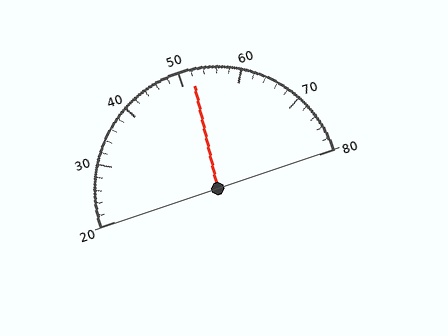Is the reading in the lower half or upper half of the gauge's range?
The reading is in the upper half of the range (20 to 80).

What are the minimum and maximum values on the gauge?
The gauge ranges from 20 to 80.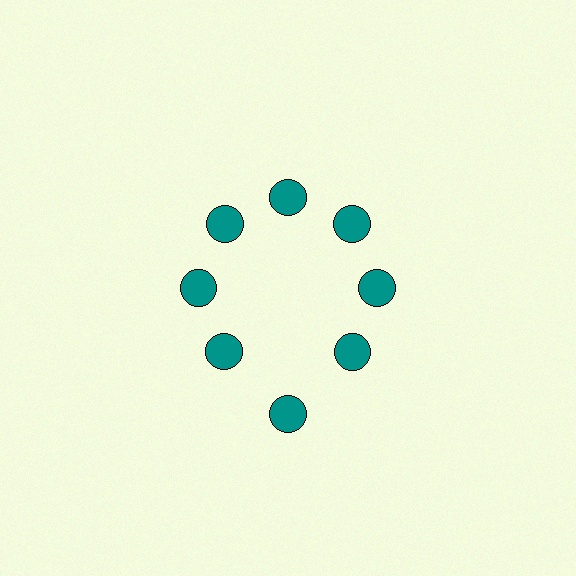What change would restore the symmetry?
The symmetry would be restored by moving it inward, back onto the ring so that all 8 circles sit at equal angles and equal distance from the center.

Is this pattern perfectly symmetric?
No. The 8 teal circles are arranged in a ring, but one element near the 6 o'clock position is pushed outward from the center, breaking the 8-fold rotational symmetry.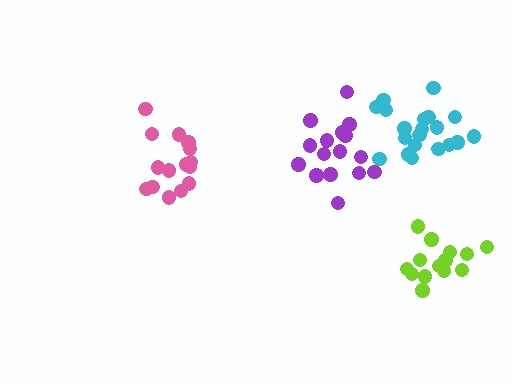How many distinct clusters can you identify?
There are 4 distinct clusters.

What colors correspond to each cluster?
The clusters are colored: cyan, lime, pink, purple.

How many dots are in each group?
Group 1: 20 dots, Group 2: 14 dots, Group 3: 15 dots, Group 4: 16 dots (65 total).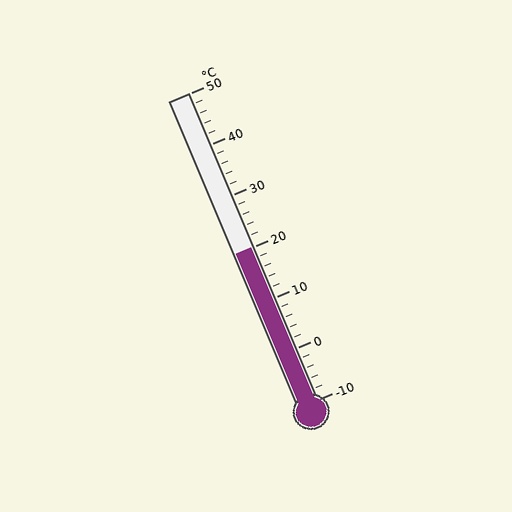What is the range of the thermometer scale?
The thermometer scale ranges from -10°C to 50°C.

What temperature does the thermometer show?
The thermometer shows approximately 20°C.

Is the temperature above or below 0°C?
The temperature is above 0°C.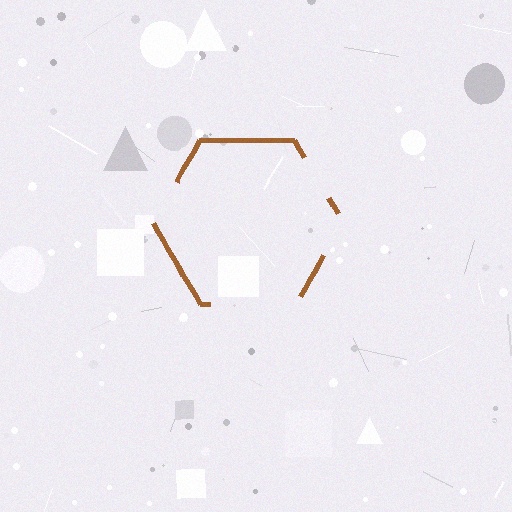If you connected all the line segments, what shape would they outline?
They would outline a hexagon.